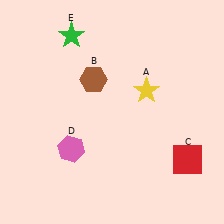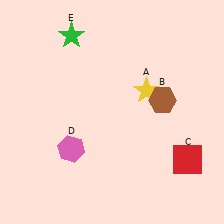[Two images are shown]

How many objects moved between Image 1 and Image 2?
1 object moved between the two images.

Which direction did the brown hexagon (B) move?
The brown hexagon (B) moved right.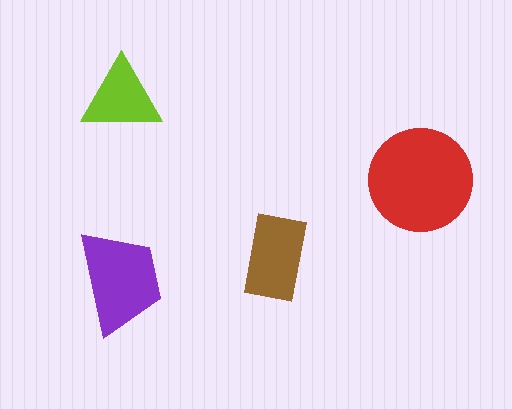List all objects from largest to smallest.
The red circle, the purple trapezoid, the brown rectangle, the lime triangle.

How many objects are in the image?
There are 4 objects in the image.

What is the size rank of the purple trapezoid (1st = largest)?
2nd.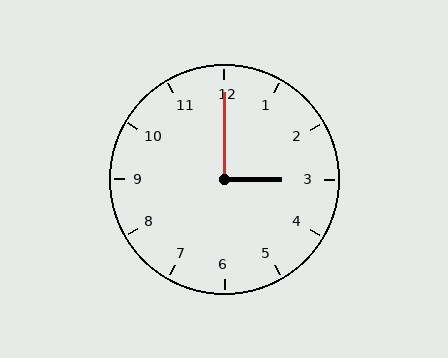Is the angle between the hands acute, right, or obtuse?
It is right.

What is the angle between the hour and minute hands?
Approximately 90 degrees.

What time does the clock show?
3:00.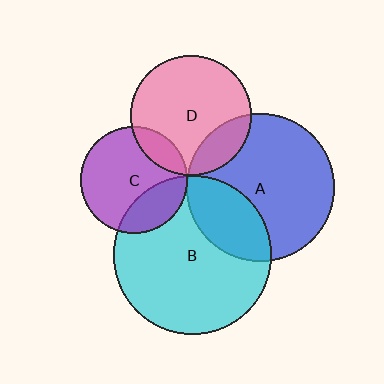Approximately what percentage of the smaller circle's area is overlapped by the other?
Approximately 30%.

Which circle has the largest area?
Circle B (cyan).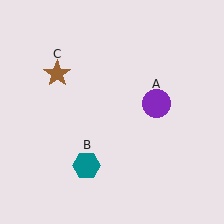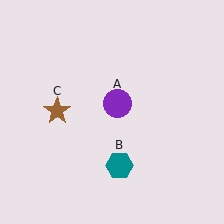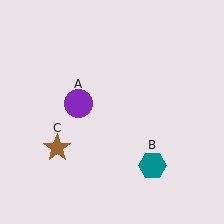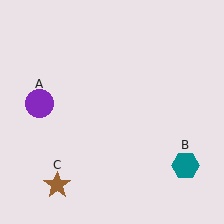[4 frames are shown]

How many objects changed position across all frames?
3 objects changed position: purple circle (object A), teal hexagon (object B), brown star (object C).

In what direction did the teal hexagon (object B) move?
The teal hexagon (object B) moved right.